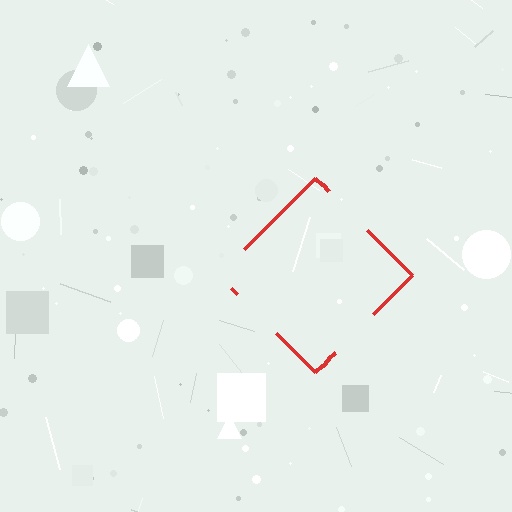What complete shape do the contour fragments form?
The contour fragments form a diamond.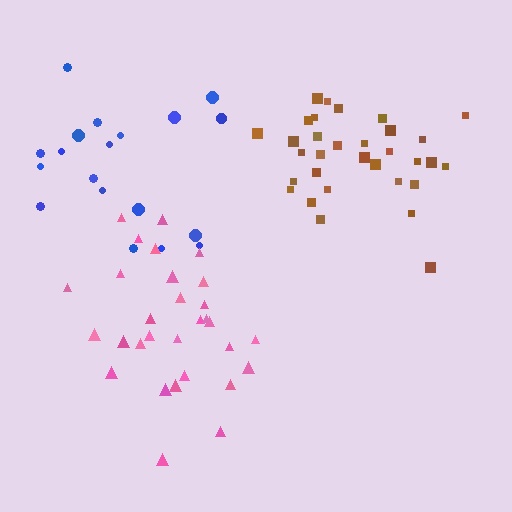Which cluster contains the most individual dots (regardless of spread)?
Brown (32).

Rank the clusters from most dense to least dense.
brown, pink, blue.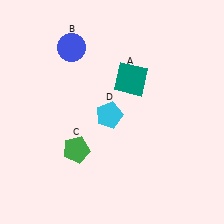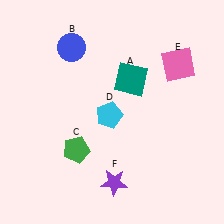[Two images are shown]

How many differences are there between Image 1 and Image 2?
There are 2 differences between the two images.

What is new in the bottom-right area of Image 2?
A purple star (F) was added in the bottom-right area of Image 2.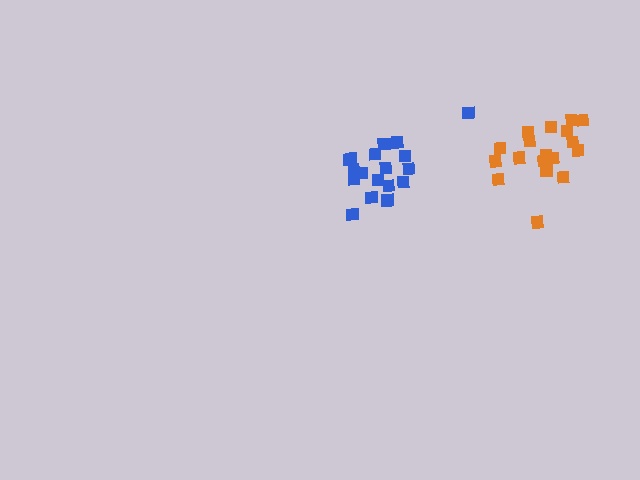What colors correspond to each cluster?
The clusters are colored: orange, blue.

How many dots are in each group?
Group 1: 18 dots, Group 2: 19 dots (37 total).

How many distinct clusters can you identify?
There are 2 distinct clusters.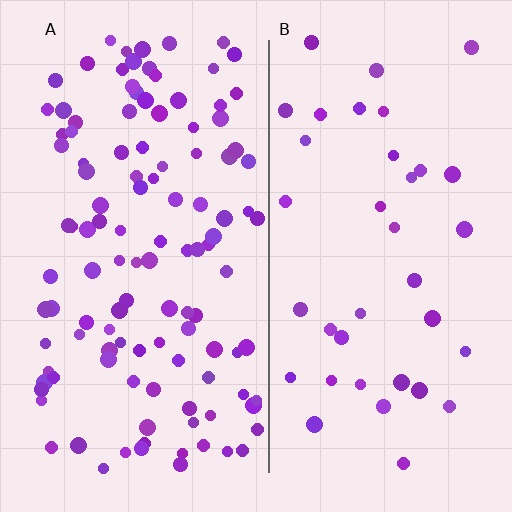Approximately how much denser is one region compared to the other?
Approximately 3.1× — region A over region B.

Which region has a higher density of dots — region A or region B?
A (the left).